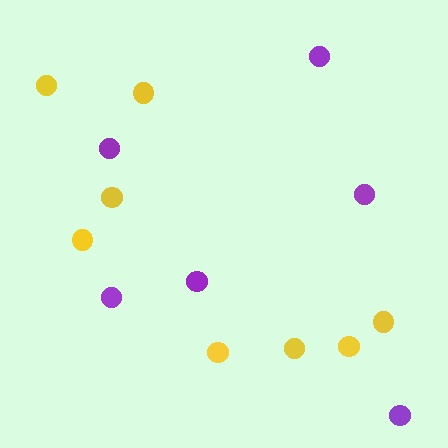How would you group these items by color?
There are 2 groups: one group of purple circles (6) and one group of yellow circles (8).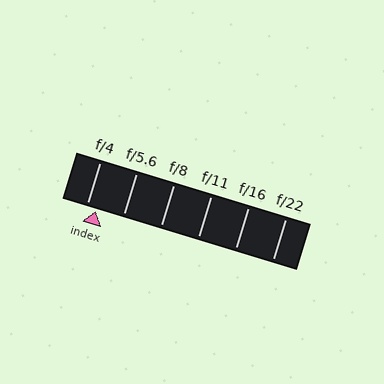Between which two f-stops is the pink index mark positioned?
The index mark is between f/4 and f/5.6.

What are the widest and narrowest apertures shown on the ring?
The widest aperture shown is f/4 and the narrowest is f/22.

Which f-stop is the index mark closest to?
The index mark is closest to f/4.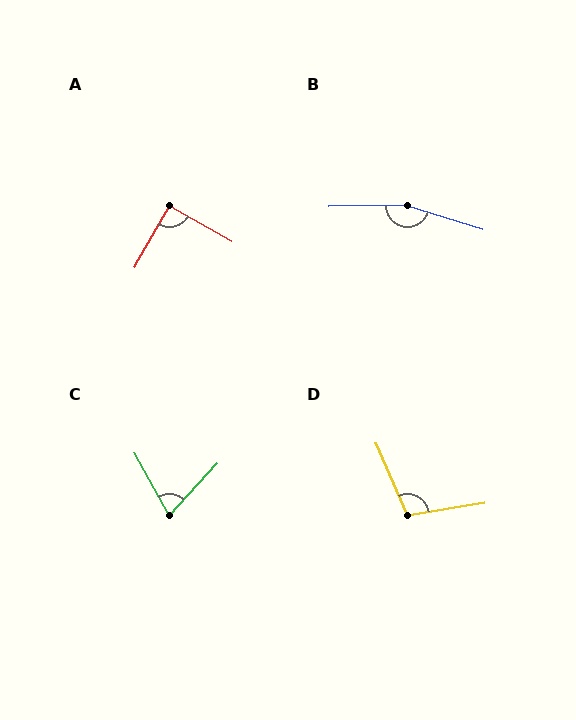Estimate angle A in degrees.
Approximately 90 degrees.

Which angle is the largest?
B, at approximately 161 degrees.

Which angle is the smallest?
C, at approximately 71 degrees.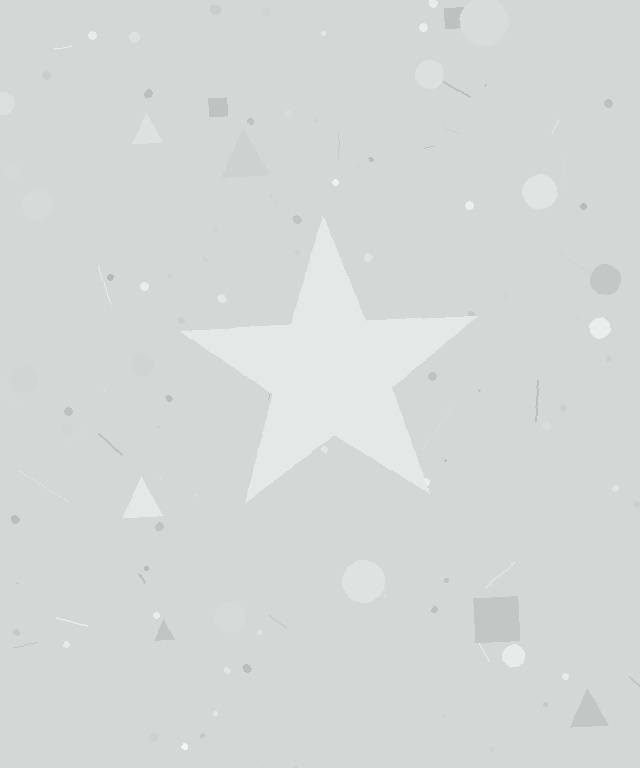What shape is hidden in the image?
A star is hidden in the image.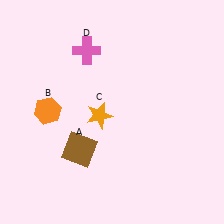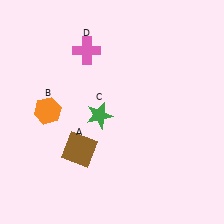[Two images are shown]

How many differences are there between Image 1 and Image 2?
There is 1 difference between the two images.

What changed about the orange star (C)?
In Image 1, C is orange. In Image 2, it changed to green.